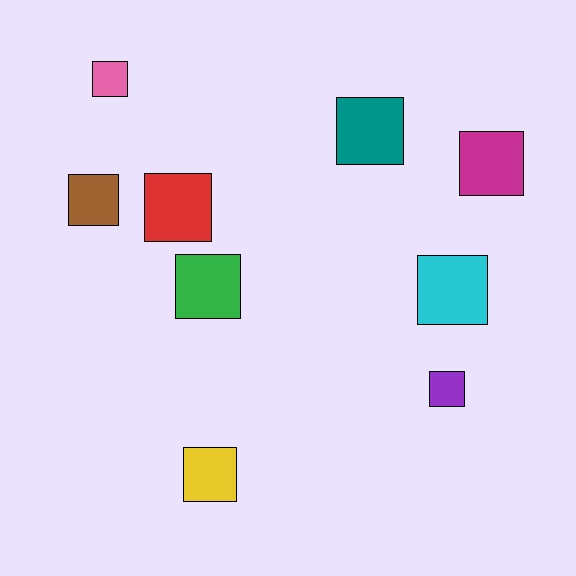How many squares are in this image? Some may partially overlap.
There are 9 squares.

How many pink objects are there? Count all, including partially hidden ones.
There is 1 pink object.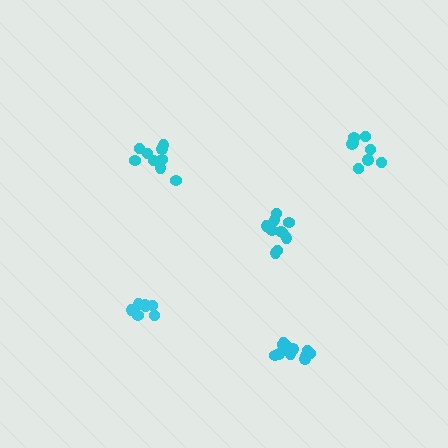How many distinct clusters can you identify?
There are 5 distinct clusters.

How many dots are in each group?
Group 1: 9 dots, Group 2: 10 dots, Group 3: 8 dots, Group 4: 7 dots, Group 5: 12 dots (46 total).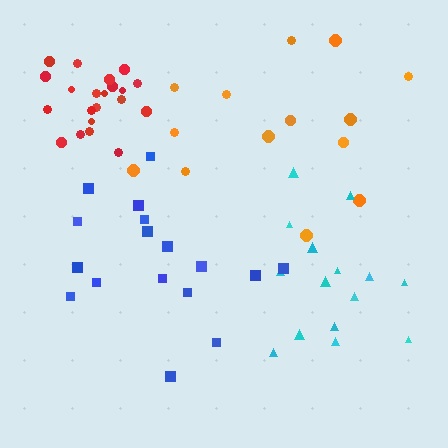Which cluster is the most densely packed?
Red.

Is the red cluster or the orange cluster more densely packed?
Red.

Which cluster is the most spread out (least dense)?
Orange.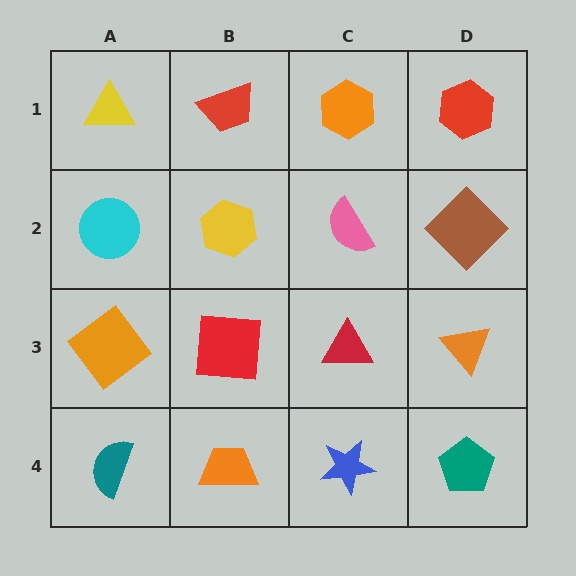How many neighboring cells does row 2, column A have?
3.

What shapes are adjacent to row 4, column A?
An orange diamond (row 3, column A), an orange trapezoid (row 4, column B).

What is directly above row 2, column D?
A red hexagon.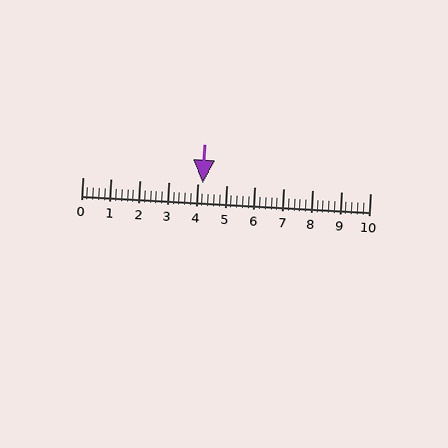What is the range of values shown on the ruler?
The ruler shows values from 0 to 10.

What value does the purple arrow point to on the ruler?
The purple arrow points to approximately 4.2.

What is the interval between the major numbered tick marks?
The major tick marks are spaced 1 units apart.